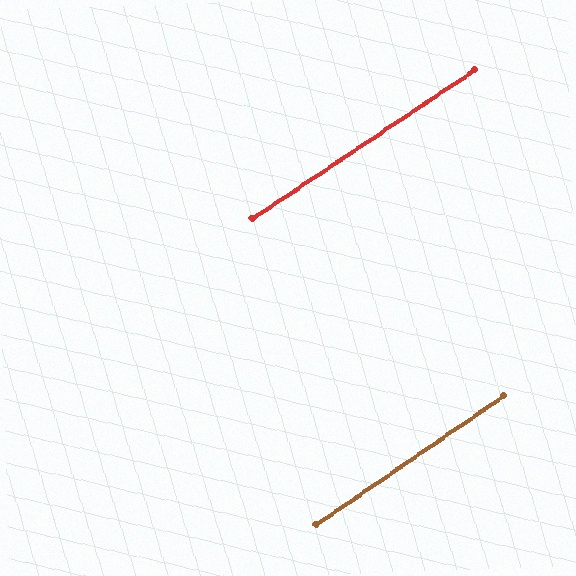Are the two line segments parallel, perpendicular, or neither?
Parallel — their directions differ by only 0.4°.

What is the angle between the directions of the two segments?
Approximately 0 degrees.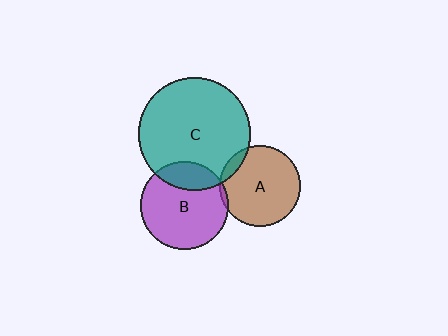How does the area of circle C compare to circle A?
Approximately 1.9 times.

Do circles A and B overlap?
Yes.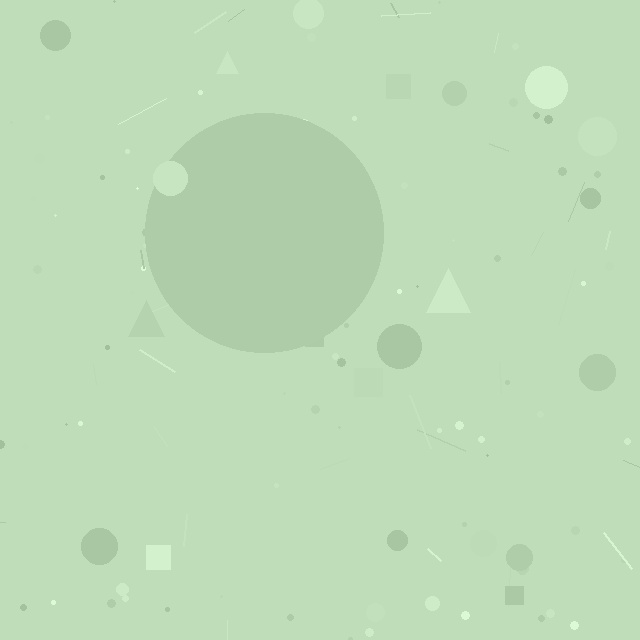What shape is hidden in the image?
A circle is hidden in the image.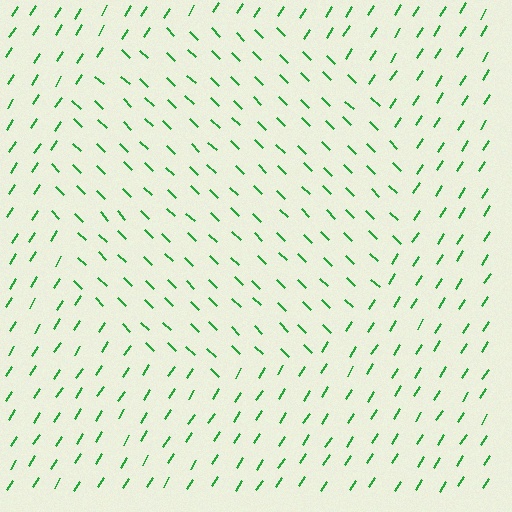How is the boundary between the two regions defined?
The boundary is defined purely by a change in line orientation (approximately 78 degrees difference). All lines are the same color and thickness.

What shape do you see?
I see a circle.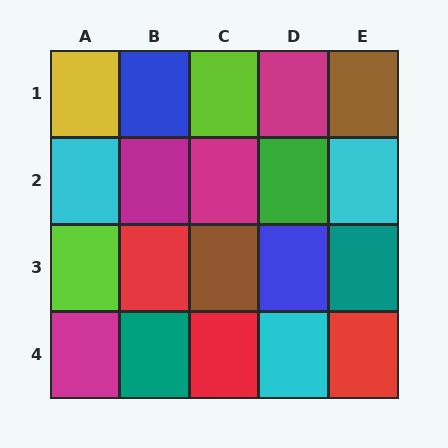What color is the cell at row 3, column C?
Brown.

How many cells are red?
3 cells are red.